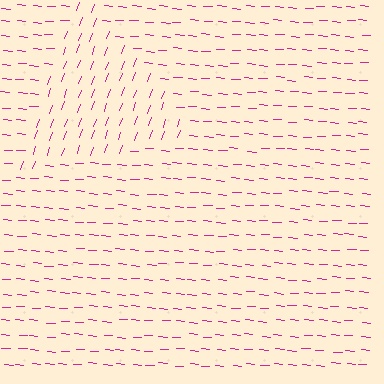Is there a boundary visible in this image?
Yes, there is a texture boundary formed by a change in line orientation.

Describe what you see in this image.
The image is filled with small magenta line segments. A triangle region in the image has lines oriented differently from the surrounding lines, creating a visible texture boundary.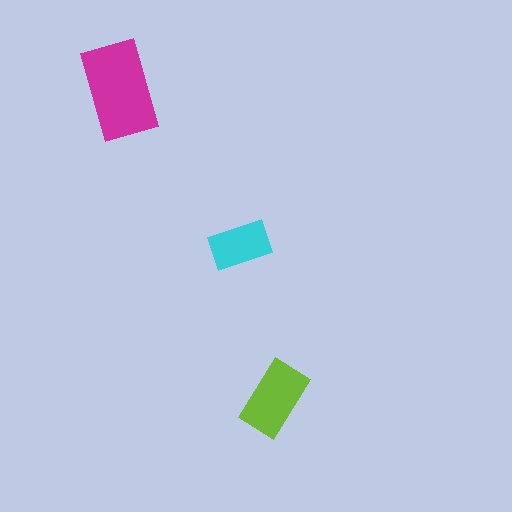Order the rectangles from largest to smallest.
the magenta one, the lime one, the cyan one.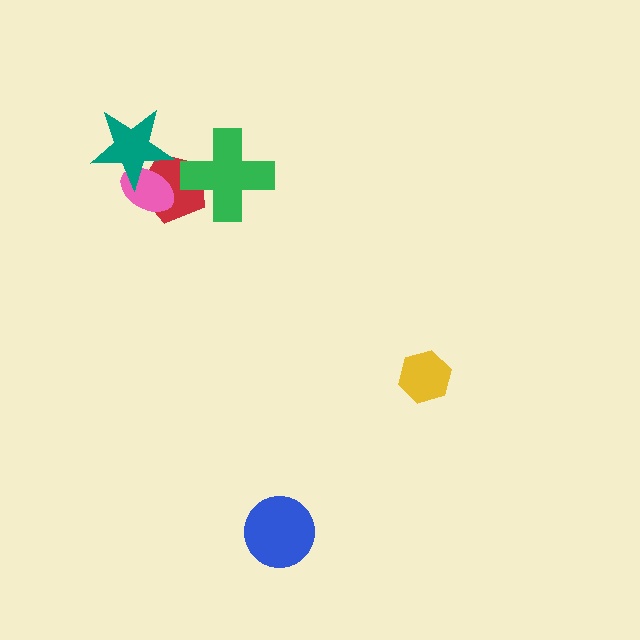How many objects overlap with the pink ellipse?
2 objects overlap with the pink ellipse.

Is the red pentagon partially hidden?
Yes, it is partially covered by another shape.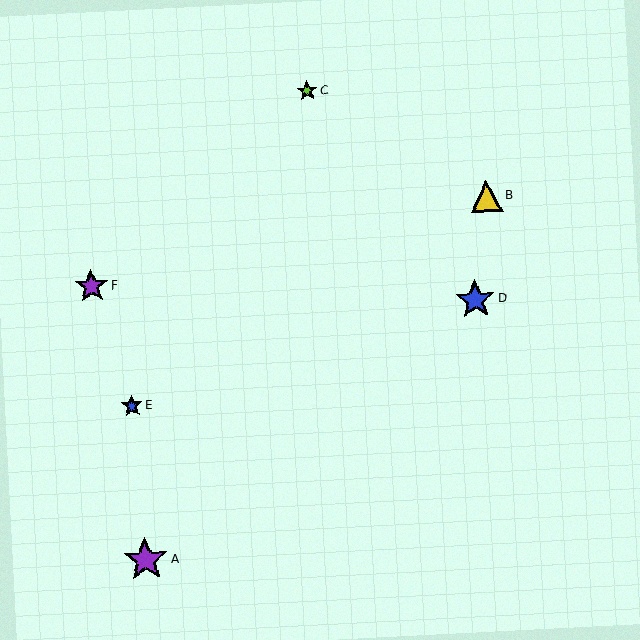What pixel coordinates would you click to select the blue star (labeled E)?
Click at (132, 406) to select the blue star E.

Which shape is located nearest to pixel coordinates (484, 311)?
The blue star (labeled D) at (475, 299) is nearest to that location.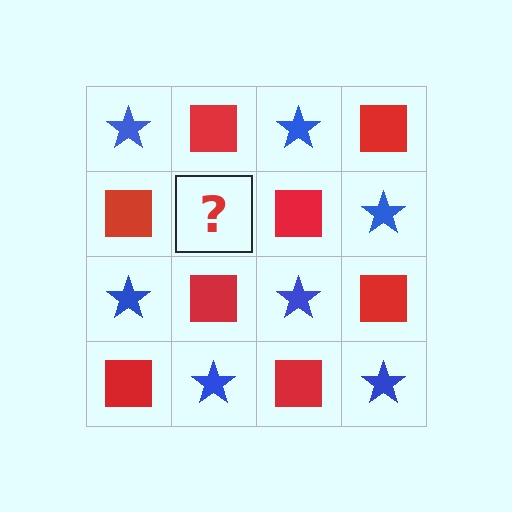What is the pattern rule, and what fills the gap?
The rule is that it alternates blue star and red square in a checkerboard pattern. The gap should be filled with a blue star.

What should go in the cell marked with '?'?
The missing cell should contain a blue star.